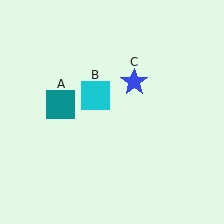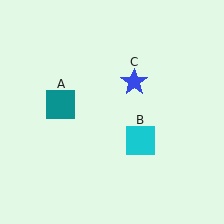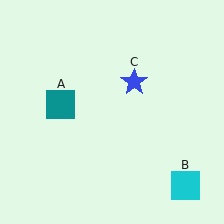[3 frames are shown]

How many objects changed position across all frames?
1 object changed position: cyan square (object B).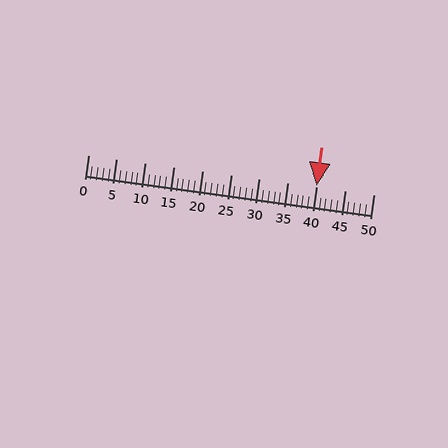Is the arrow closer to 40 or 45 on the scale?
The arrow is closer to 40.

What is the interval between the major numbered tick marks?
The major tick marks are spaced 5 units apart.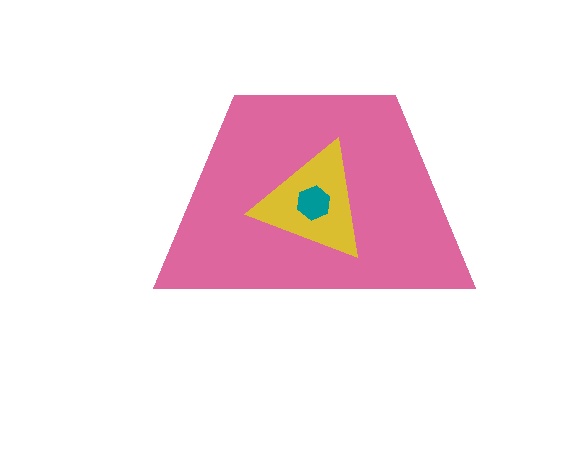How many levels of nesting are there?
3.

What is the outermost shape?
The pink trapezoid.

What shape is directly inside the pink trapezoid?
The yellow triangle.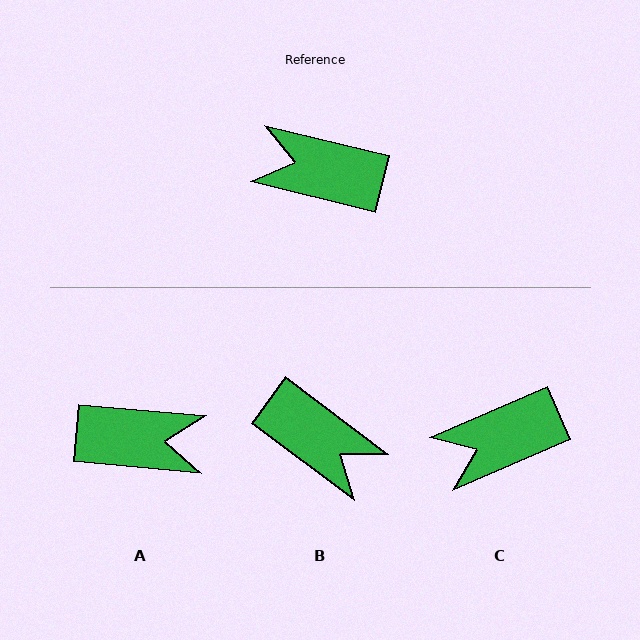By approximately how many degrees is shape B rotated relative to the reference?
Approximately 157 degrees counter-clockwise.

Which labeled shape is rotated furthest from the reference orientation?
A, about 171 degrees away.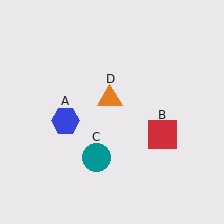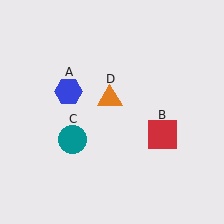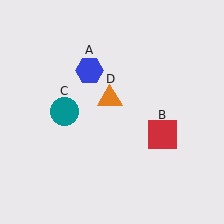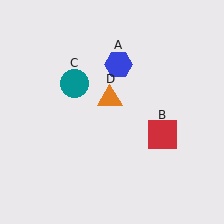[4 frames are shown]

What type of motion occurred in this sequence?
The blue hexagon (object A), teal circle (object C) rotated clockwise around the center of the scene.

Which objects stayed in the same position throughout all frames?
Red square (object B) and orange triangle (object D) remained stationary.